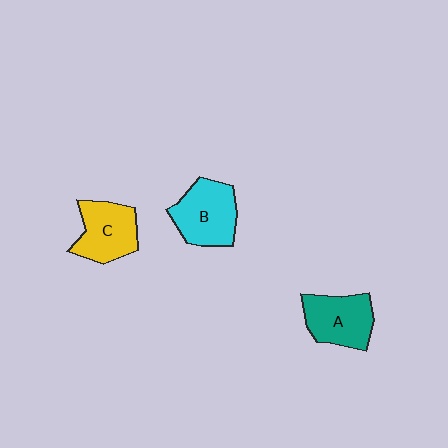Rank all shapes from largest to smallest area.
From largest to smallest: B (cyan), A (teal), C (yellow).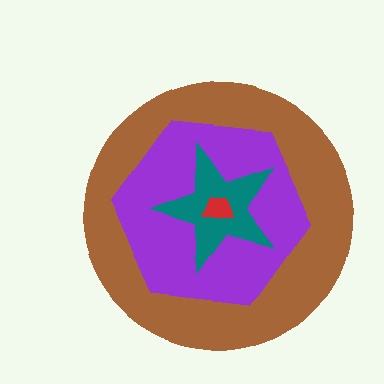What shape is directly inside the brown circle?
The purple hexagon.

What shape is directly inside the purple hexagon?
The teal star.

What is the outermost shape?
The brown circle.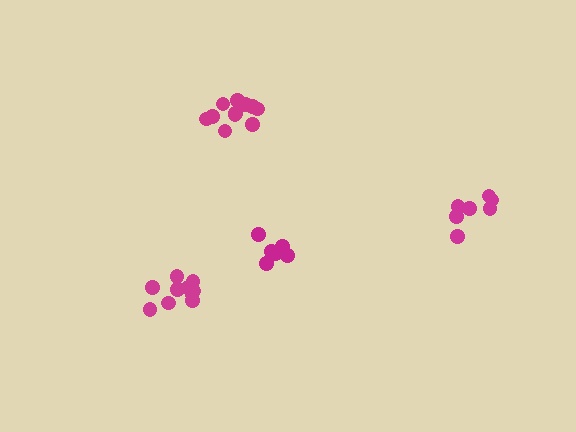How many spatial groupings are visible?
There are 4 spatial groupings.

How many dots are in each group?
Group 1: 10 dots, Group 2: 6 dots, Group 3: 7 dots, Group 4: 11 dots (34 total).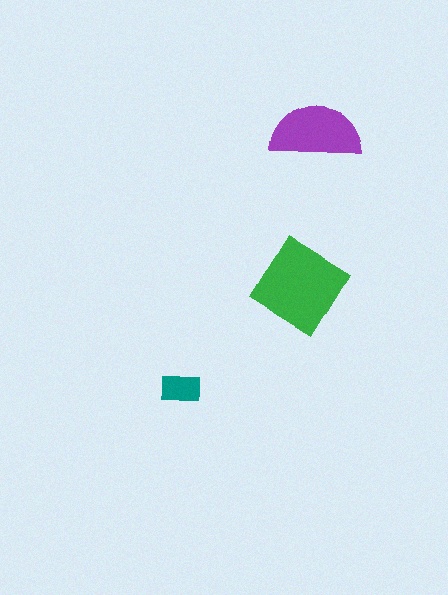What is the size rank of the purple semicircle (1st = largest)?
2nd.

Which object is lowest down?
The teal rectangle is bottommost.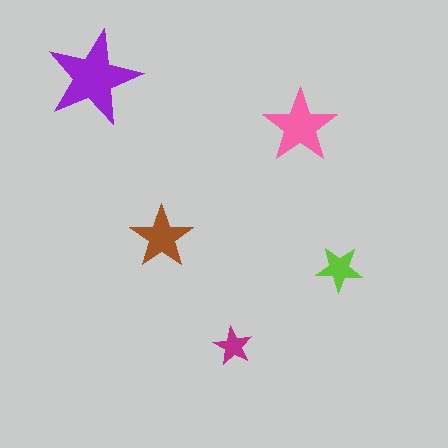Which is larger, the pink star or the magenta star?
The pink one.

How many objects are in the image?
There are 5 objects in the image.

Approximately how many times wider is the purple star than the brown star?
About 1.5 times wider.